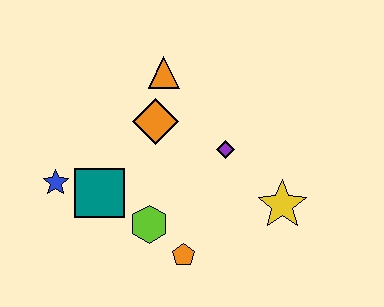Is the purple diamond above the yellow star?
Yes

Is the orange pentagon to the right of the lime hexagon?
Yes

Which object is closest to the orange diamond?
The orange triangle is closest to the orange diamond.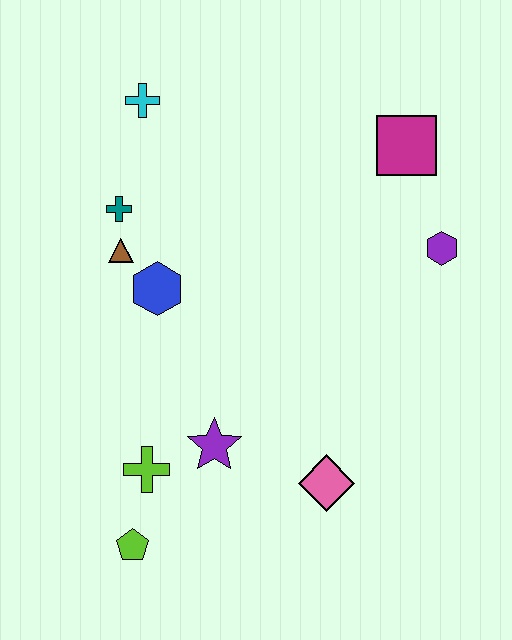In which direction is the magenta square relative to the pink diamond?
The magenta square is above the pink diamond.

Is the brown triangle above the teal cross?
No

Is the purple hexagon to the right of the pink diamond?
Yes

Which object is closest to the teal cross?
The brown triangle is closest to the teal cross.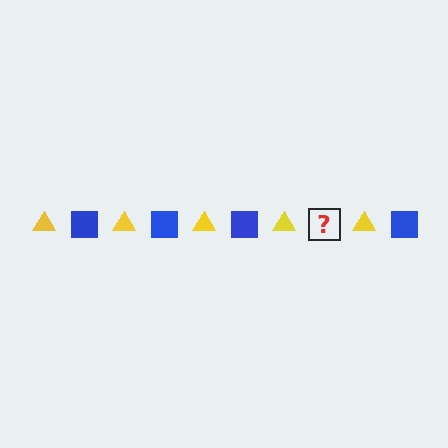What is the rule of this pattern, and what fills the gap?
The rule is that the pattern alternates between yellow triangle and blue square. The gap should be filled with a blue square.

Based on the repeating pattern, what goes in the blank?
The blank should be a blue square.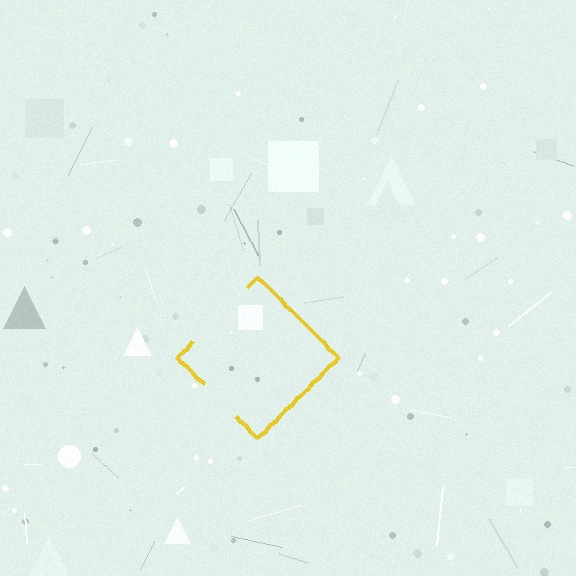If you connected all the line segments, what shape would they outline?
They would outline a diamond.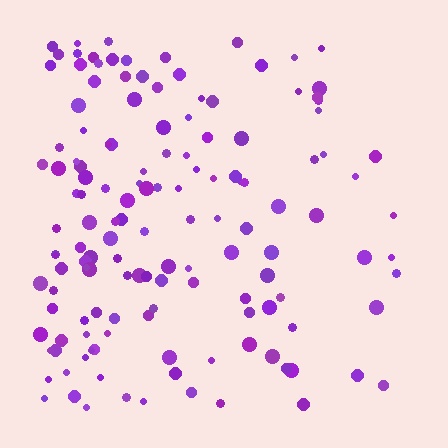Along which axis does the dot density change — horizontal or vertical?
Horizontal.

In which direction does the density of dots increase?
From right to left, with the left side densest.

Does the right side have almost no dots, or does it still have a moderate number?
Still a moderate number, just noticeably fewer than the left.